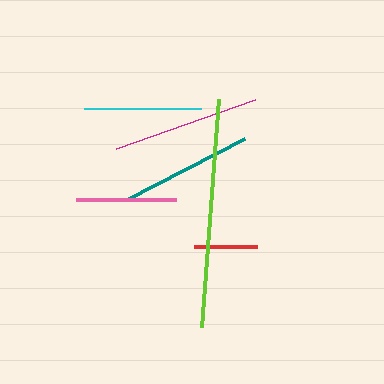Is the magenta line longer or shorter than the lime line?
The lime line is longer than the magenta line.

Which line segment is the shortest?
The red line is the shortest at approximately 64 pixels.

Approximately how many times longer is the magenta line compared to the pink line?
The magenta line is approximately 1.5 times the length of the pink line.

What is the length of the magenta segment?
The magenta segment is approximately 147 pixels long.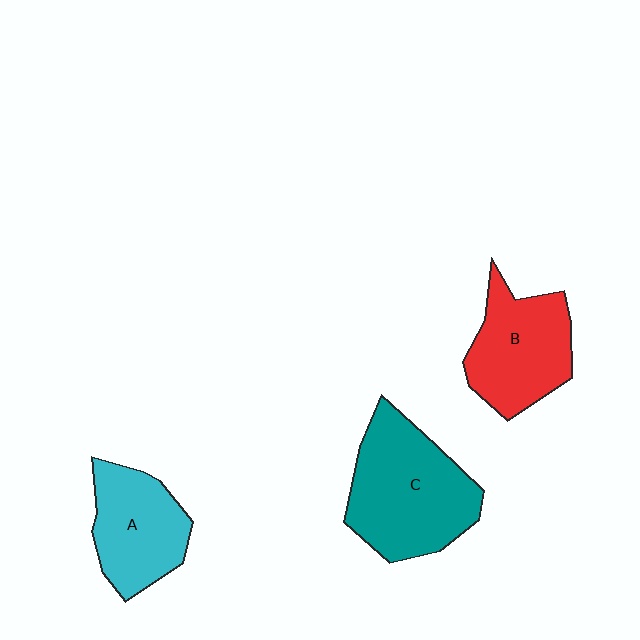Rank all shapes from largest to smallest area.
From largest to smallest: C (teal), B (red), A (cyan).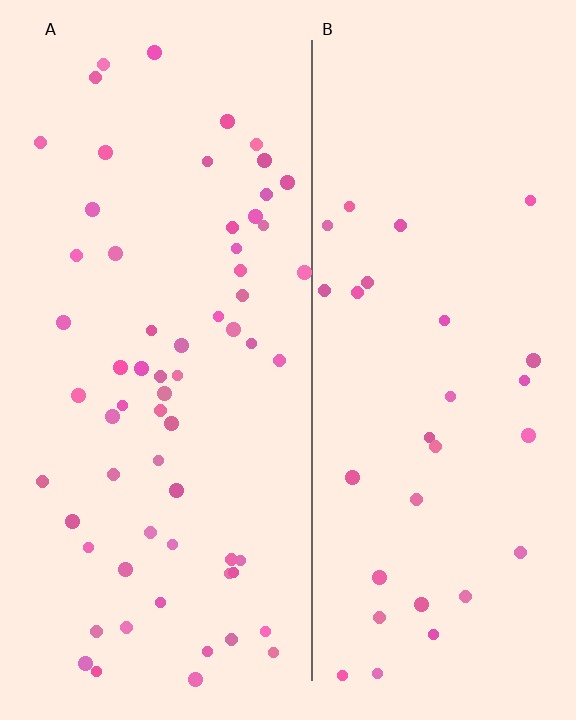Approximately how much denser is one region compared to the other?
Approximately 2.1× — region A over region B.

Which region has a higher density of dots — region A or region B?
A (the left).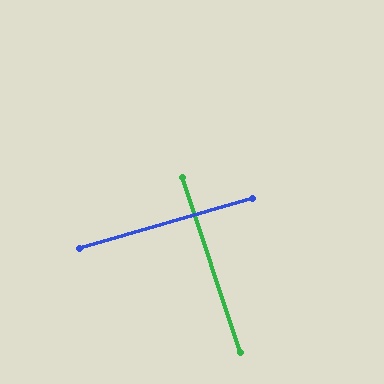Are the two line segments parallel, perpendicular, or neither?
Perpendicular — they meet at approximately 88°.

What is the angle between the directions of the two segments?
Approximately 88 degrees.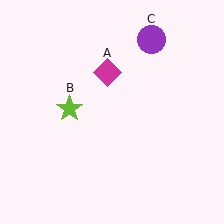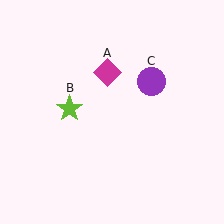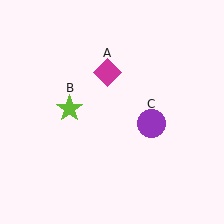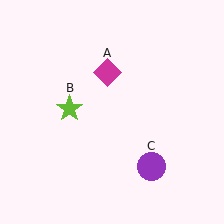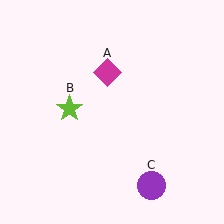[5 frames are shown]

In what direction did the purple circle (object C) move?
The purple circle (object C) moved down.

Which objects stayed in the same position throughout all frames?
Magenta diamond (object A) and lime star (object B) remained stationary.